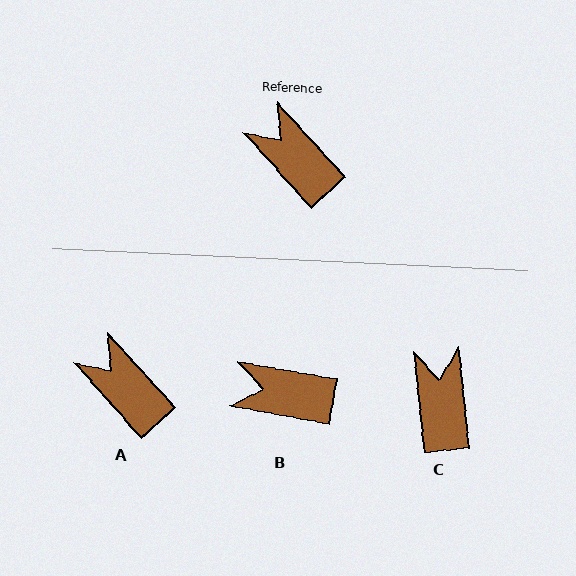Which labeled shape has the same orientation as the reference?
A.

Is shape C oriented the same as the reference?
No, it is off by about 36 degrees.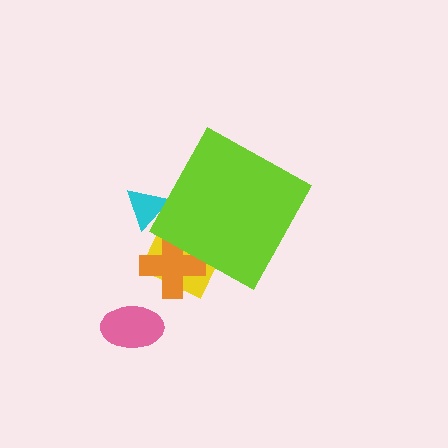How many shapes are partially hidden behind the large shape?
3 shapes are partially hidden.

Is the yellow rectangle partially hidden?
Yes, the yellow rectangle is partially hidden behind the lime diamond.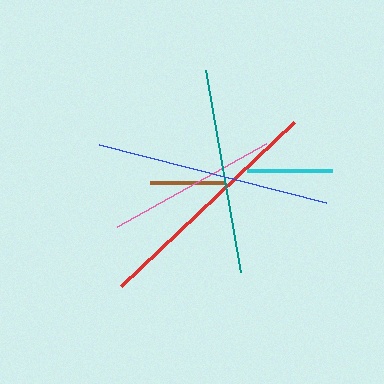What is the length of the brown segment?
The brown segment is approximately 75 pixels long.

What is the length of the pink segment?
The pink segment is approximately 171 pixels long.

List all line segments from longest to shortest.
From longest to shortest: red, blue, teal, pink, cyan, brown.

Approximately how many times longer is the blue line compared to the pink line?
The blue line is approximately 1.4 times the length of the pink line.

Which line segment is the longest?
The red line is the longest at approximately 238 pixels.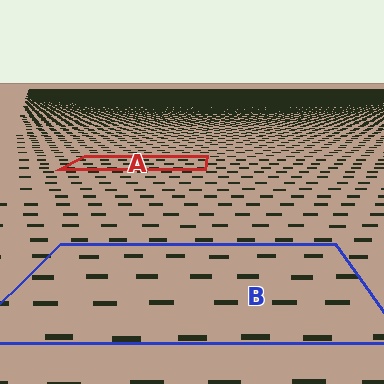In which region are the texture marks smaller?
The texture marks are smaller in region A, because it is farther away.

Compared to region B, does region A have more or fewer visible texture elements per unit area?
Region A has more texture elements per unit area — they are packed more densely because it is farther away.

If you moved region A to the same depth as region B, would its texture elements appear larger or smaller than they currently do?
They would appear larger. At a closer depth, the same texture elements are projected at a bigger on-screen size.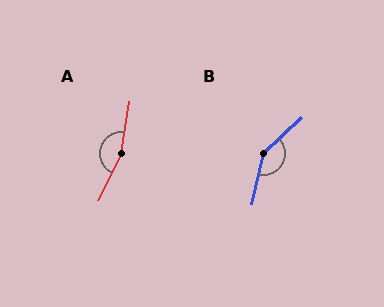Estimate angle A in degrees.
Approximately 162 degrees.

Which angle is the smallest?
B, at approximately 146 degrees.